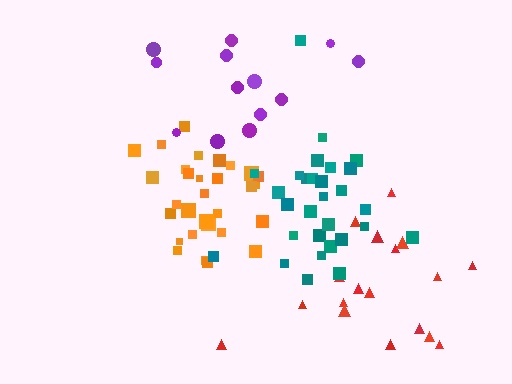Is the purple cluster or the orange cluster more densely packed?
Orange.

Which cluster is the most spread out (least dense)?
Red.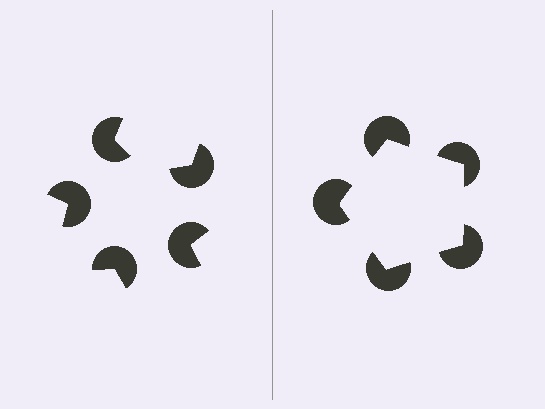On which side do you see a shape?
An illusory pentagon appears on the right side. On the left side the wedge cuts are rotated, so no coherent shape forms.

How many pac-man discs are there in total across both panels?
10 — 5 on each side.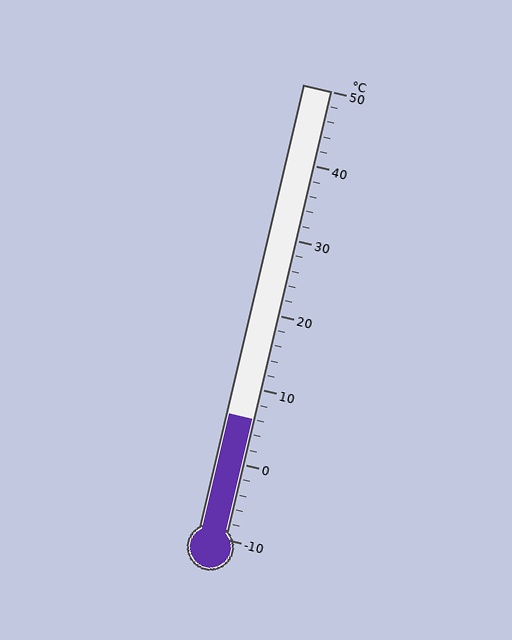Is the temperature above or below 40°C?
The temperature is below 40°C.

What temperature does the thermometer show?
The thermometer shows approximately 6°C.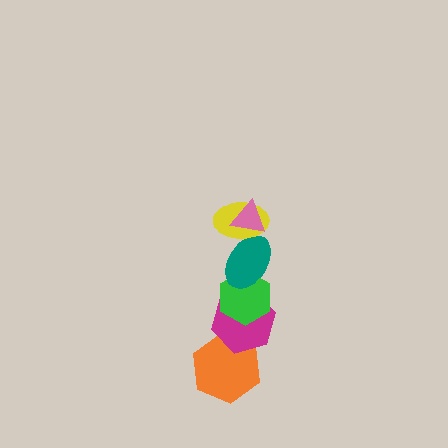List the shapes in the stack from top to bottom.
From top to bottom: the pink triangle, the yellow ellipse, the teal ellipse, the green hexagon, the magenta hexagon, the orange hexagon.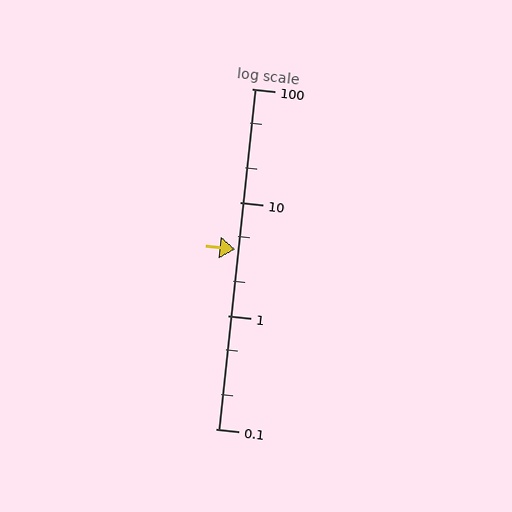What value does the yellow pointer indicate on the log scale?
The pointer indicates approximately 3.8.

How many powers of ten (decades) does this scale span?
The scale spans 3 decades, from 0.1 to 100.